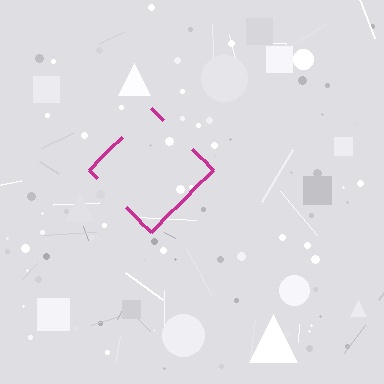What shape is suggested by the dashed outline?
The dashed outline suggests a diamond.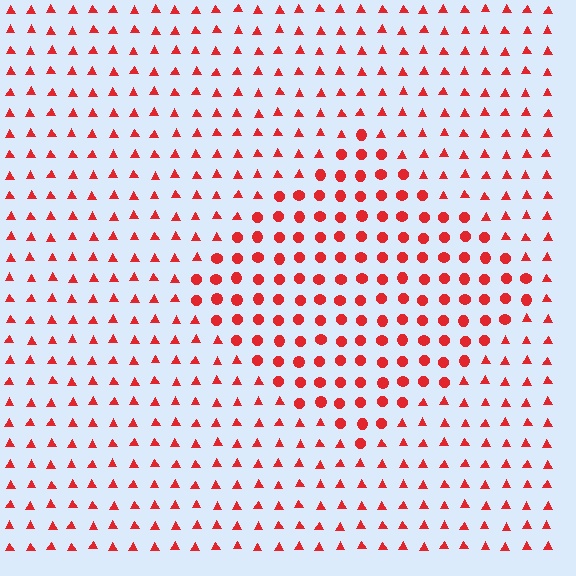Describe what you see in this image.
The image is filled with small red elements arranged in a uniform grid. A diamond-shaped region contains circles, while the surrounding area contains triangles. The boundary is defined purely by the change in element shape.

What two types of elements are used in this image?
The image uses circles inside the diamond region and triangles outside it.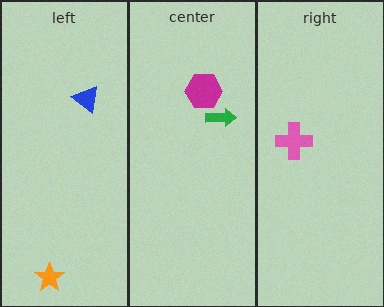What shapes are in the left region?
The blue triangle, the orange star.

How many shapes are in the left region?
2.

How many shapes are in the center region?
2.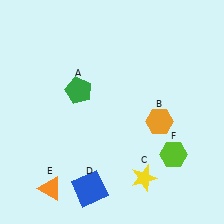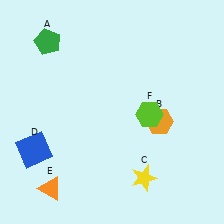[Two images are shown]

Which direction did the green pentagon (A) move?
The green pentagon (A) moved up.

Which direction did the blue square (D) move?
The blue square (D) moved left.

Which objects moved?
The objects that moved are: the green pentagon (A), the blue square (D), the lime hexagon (F).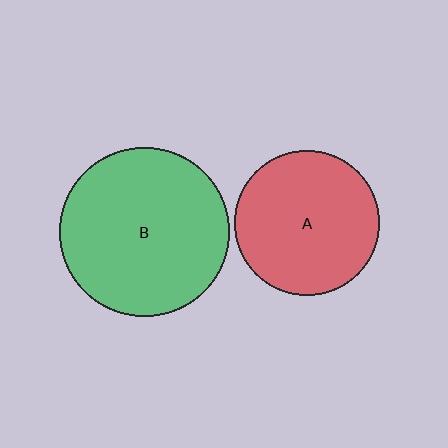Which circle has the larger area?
Circle B (green).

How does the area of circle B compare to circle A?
Approximately 1.4 times.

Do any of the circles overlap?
No, none of the circles overlap.